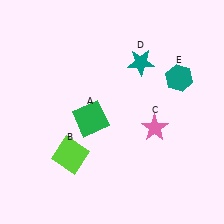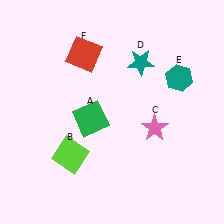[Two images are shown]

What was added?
A red square (F) was added in Image 2.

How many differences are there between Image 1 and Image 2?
There is 1 difference between the two images.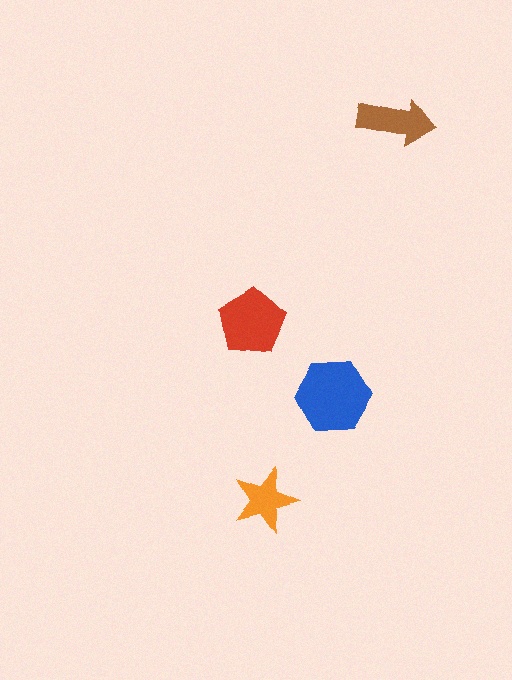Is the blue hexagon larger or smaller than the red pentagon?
Larger.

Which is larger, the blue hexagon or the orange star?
The blue hexagon.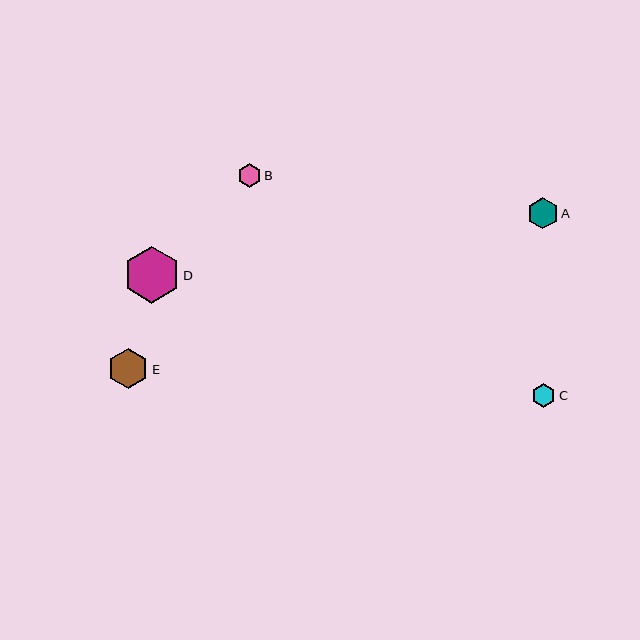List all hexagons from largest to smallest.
From largest to smallest: D, E, A, B, C.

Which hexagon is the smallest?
Hexagon C is the smallest with a size of approximately 23 pixels.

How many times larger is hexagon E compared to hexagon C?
Hexagon E is approximately 1.7 times the size of hexagon C.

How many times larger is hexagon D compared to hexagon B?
Hexagon D is approximately 2.4 times the size of hexagon B.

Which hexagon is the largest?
Hexagon D is the largest with a size of approximately 57 pixels.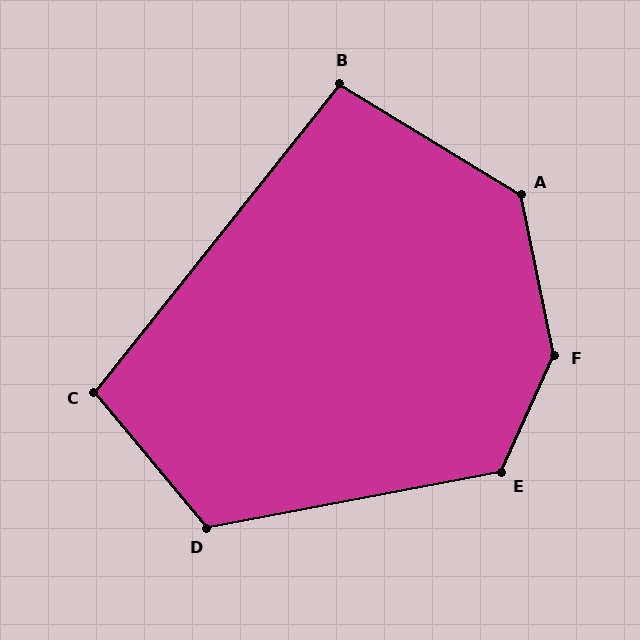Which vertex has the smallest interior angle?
B, at approximately 97 degrees.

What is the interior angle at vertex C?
Approximately 102 degrees (obtuse).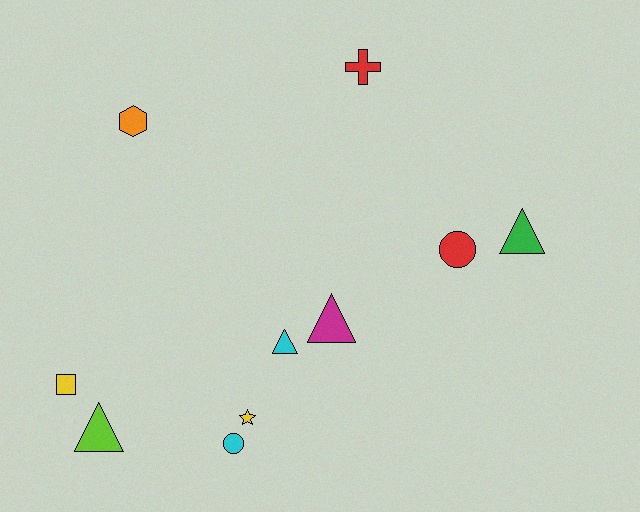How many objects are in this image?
There are 10 objects.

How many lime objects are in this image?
There is 1 lime object.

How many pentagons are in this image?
There are no pentagons.